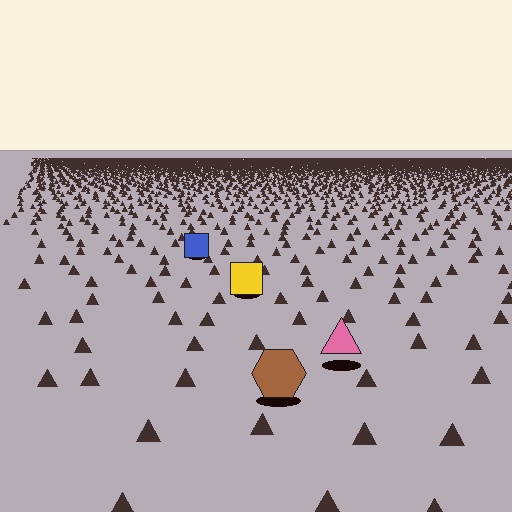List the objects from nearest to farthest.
From nearest to farthest: the brown hexagon, the pink triangle, the yellow square, the blue square.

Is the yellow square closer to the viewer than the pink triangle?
No. The pink triangle is closer — you can tell from the texture gradient: the ground texture is coarser near it.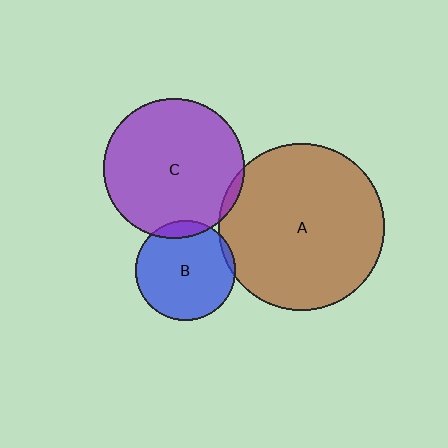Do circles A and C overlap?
Yes.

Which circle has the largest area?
Circle A (brown).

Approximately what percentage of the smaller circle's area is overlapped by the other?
Approximately 5%.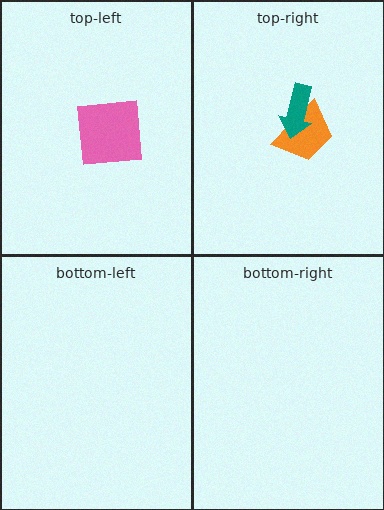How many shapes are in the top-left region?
1.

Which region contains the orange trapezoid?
The top-right region.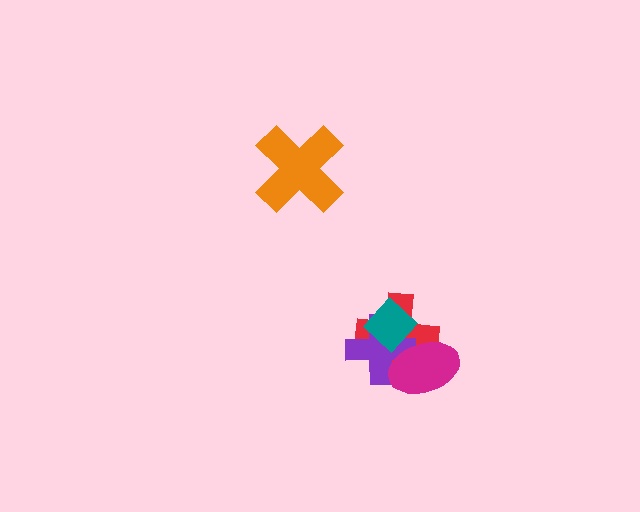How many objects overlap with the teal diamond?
3 objects overlap with the teal diamond.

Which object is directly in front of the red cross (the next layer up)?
The purple cross is directly in front of the red cross.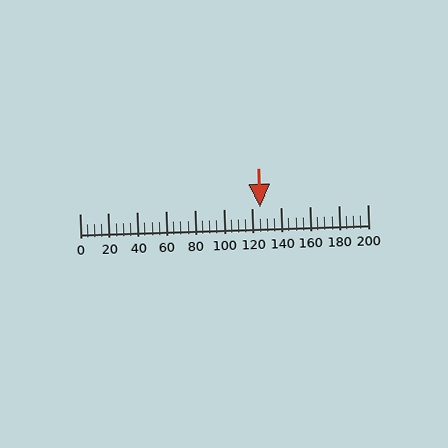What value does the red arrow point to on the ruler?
The red arrow points to approximately 125.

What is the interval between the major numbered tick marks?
The major tick marks are spaced 20 units apart.